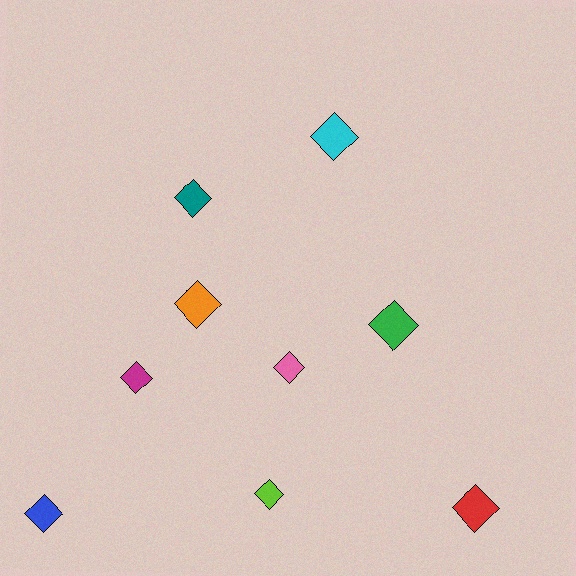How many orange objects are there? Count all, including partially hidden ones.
There is 1 orange object.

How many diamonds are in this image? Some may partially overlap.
There are 9 diamonds.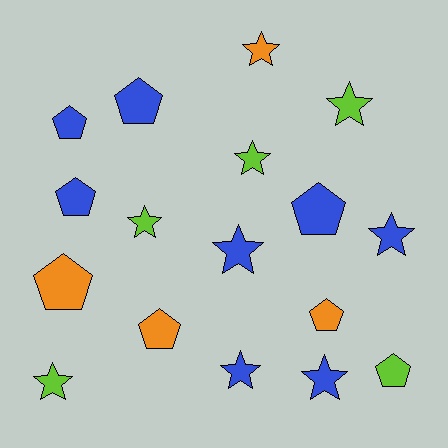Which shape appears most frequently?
Star, with 9 objects.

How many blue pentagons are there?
There are 4 blue pentagons.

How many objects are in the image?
There are 17 objects.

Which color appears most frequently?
Blue, with 8 objects.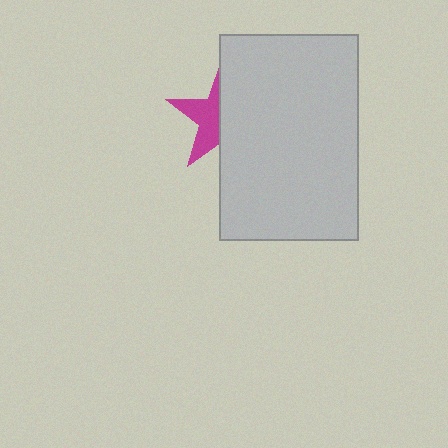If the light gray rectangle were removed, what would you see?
You would see the complete magenta star.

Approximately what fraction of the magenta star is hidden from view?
Roughly 56% of the magenta star is hidden behind the light gray rectangle.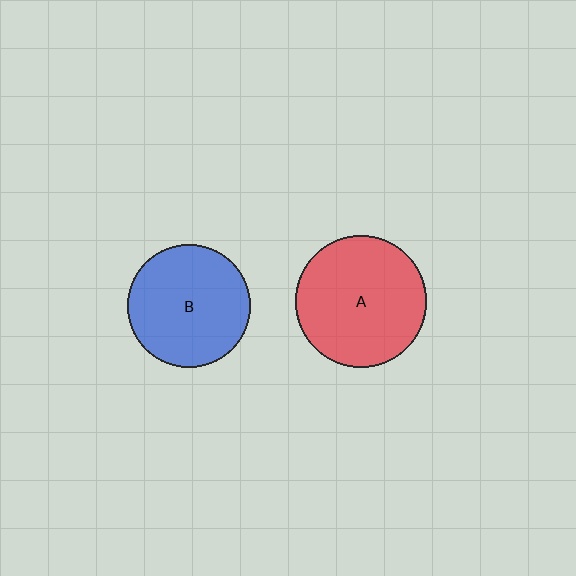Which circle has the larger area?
Circle A (red).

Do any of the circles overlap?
No, none of the circles overlap.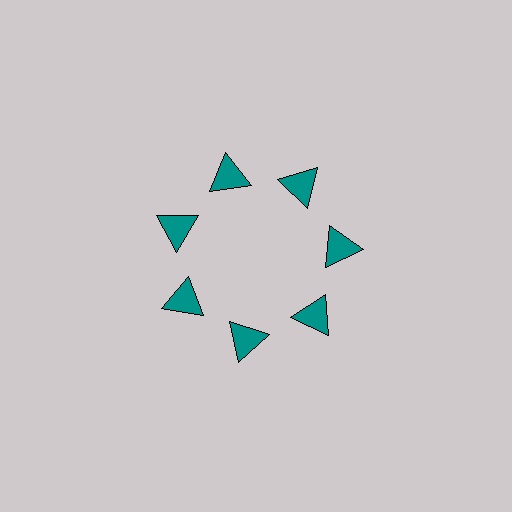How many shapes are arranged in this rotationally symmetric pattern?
There are 7 shapes, arranged in 7 groups of 1.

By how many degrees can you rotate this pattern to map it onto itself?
The pattern maps onto itself every 51 degrees of rotation.